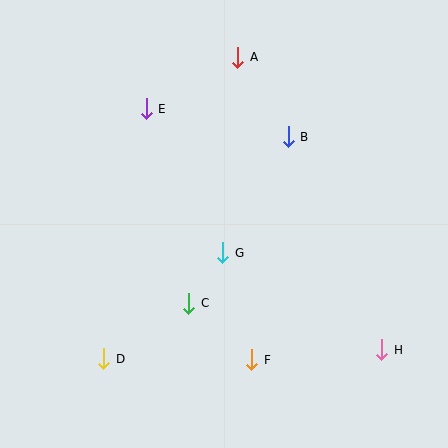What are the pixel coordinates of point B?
Point B is at (288, 137).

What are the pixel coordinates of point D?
Point D is at (104, 359).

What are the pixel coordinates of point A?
Point A is at (238, 57).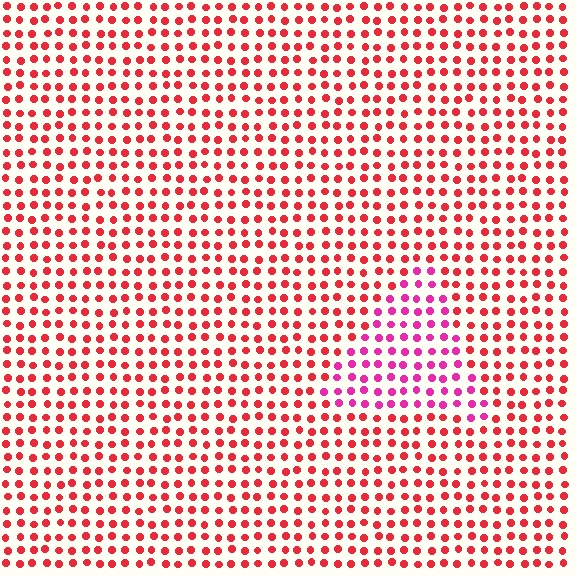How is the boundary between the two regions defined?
The boundary is defined purely by a slight shift in hue (about 36 degrees). Spacing, size, and orientation are identical on both sides.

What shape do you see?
I see a triangle.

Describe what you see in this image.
The image is filled with small red elements in a uniform arrangement. A triangle-shaped region is visible where the elements are tinted to a slightly different hue, forming a subtle color boundary.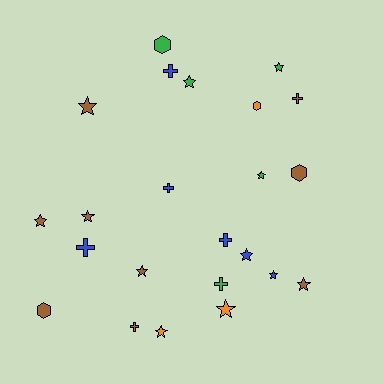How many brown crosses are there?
There are 2 brown crosses.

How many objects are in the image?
There are 23 objects.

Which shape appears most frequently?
Star, with 12 objects.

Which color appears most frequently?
Brown, with 9 objects.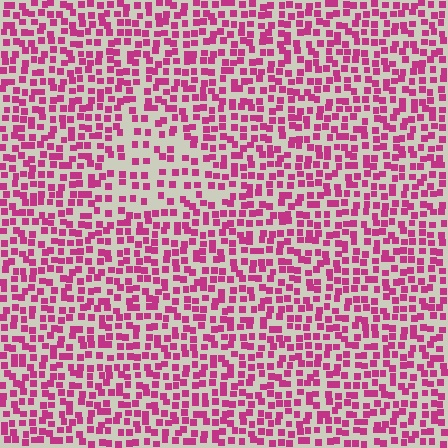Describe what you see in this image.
The image contains small magenta elements arranged at two different densities. A triangle-shaped region is visible where the elements are less densely packed than the surrounding area.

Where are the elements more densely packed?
The elements are more densely packed outside the triangle boundary.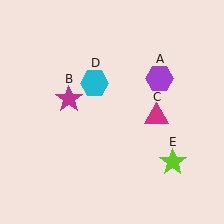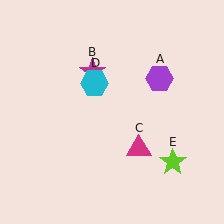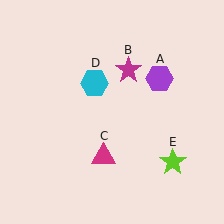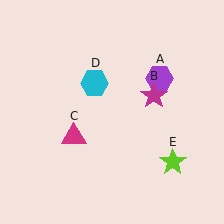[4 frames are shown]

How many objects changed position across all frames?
2 objects changed position: magenta star (object B), magenta triangle (object C).